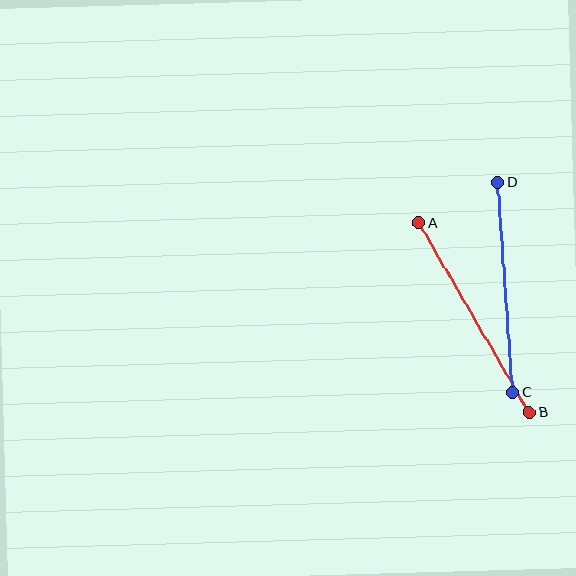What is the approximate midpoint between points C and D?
The midpoint is at approximately (505, 287) pixels.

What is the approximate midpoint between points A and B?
The midpoint is at approximately (474, 318) pixels.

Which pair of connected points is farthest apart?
Points A and B are farthest apart.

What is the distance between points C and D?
The distance is approximately 211 pixels.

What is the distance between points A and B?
The distance is approximately 219 pixels.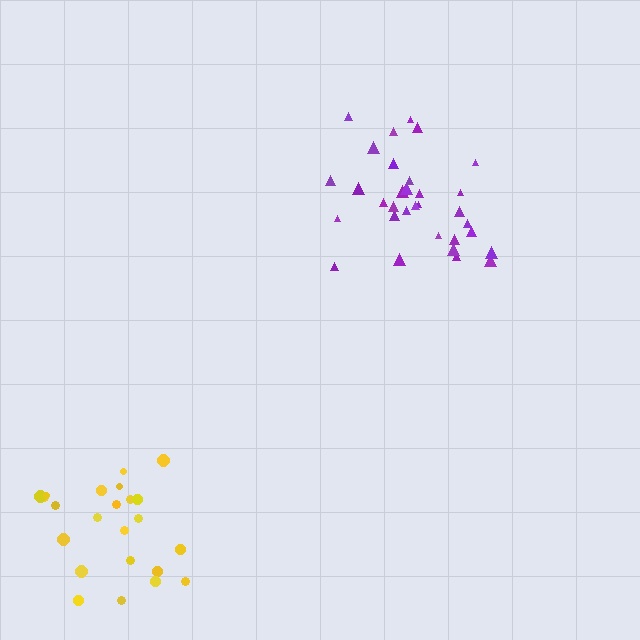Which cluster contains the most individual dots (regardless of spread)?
Purple (33).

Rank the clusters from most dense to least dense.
purple, yellow.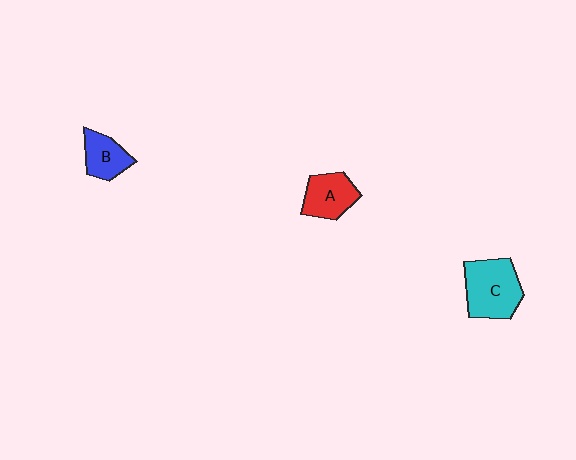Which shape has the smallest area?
Shape B (blue).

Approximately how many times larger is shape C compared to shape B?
Approximately 1.7 times.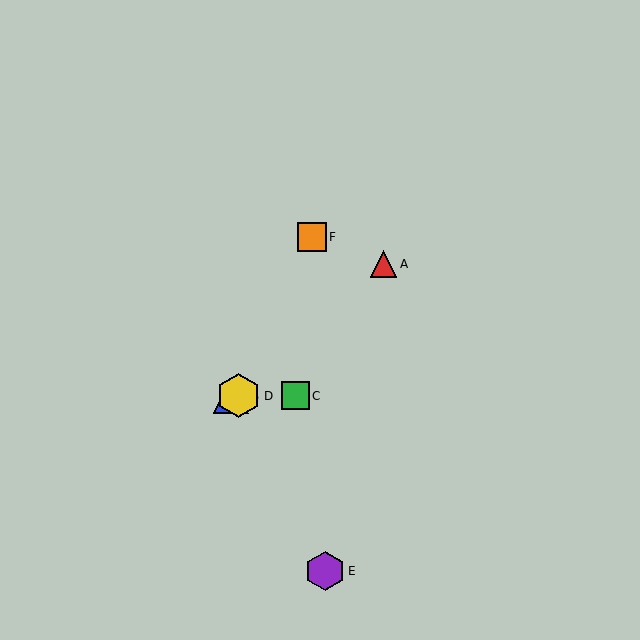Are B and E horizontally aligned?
No, B is at y≈396 and E is at y≈571.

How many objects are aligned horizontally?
3 objects (B, C, D) are aligned horizontally.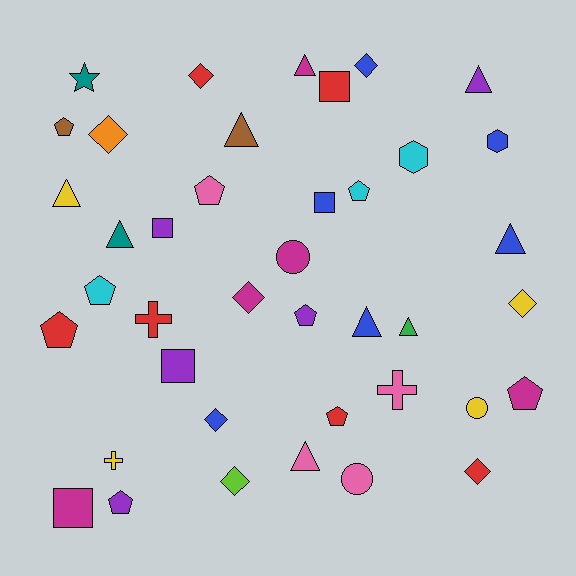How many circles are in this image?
There are 3 circles.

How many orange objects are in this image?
There is 1 orange object.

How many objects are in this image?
There are 40 objects.